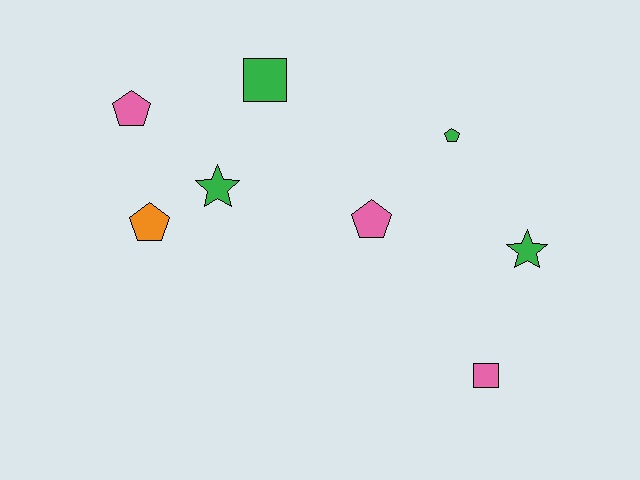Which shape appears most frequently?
Pentagon, with 4 objects.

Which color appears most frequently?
Green, with 4 objects.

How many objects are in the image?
There are 8 objects.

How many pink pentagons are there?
There are 2 pink pentagons.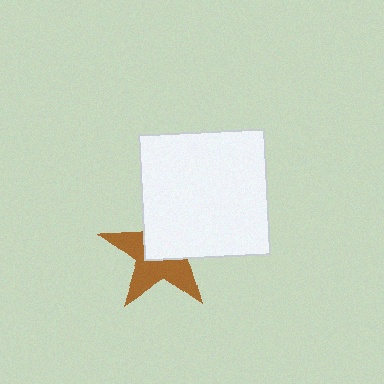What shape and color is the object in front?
The object in front is a white square.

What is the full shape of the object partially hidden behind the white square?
The partially hidden object is a brown star.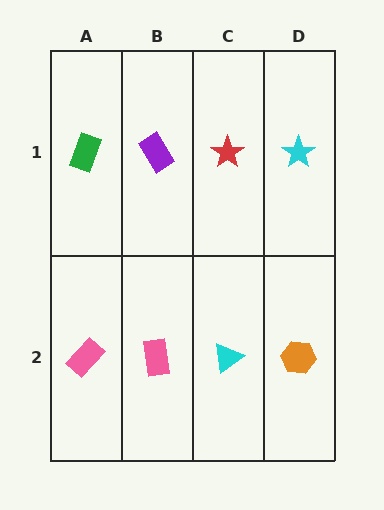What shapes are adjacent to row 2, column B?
A purple rectangle (row 1, column B), a pink rectangle (row 2, column A), a cyan triangle (row 2, column C).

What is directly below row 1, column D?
An orange hexagon.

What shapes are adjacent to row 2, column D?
A cyan star (row 1, column D), a cyan triangle (row 2, column C).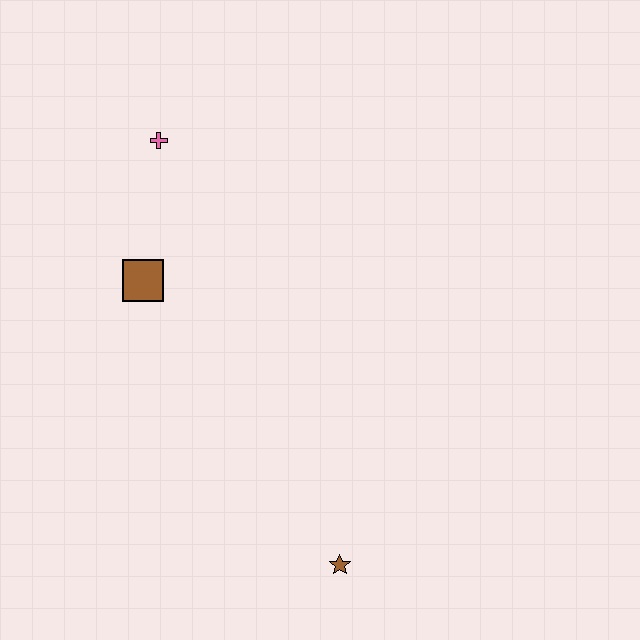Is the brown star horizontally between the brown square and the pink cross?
No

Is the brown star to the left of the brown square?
No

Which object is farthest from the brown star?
The pink cross is farthest from the brown star.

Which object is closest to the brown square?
The pink cross is closest to the brown square.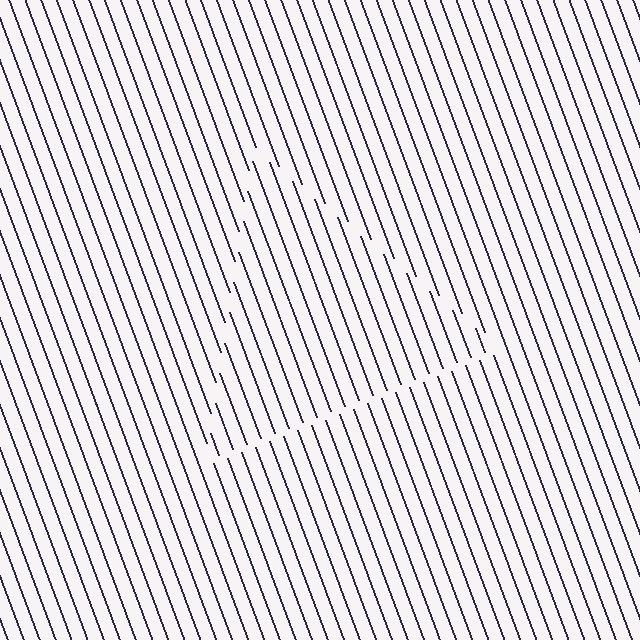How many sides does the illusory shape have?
3 sides — the line-ends trace a triangle.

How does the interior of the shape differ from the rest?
The interior of the shape contains the same grating, shifted by half a period — the contour is defined by the phase discontinuity where line-ends from the inner and outer gratings abut.